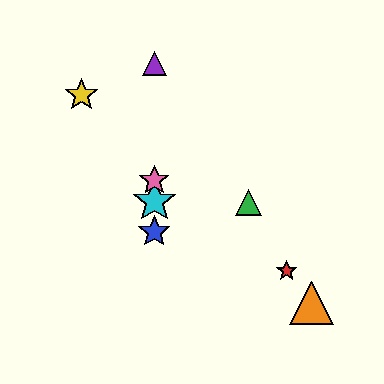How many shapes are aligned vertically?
4 shapes (the blue star, the purple triangle, the cyan star, the pink star) are aligned vertically.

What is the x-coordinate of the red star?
The red star is at x≈287.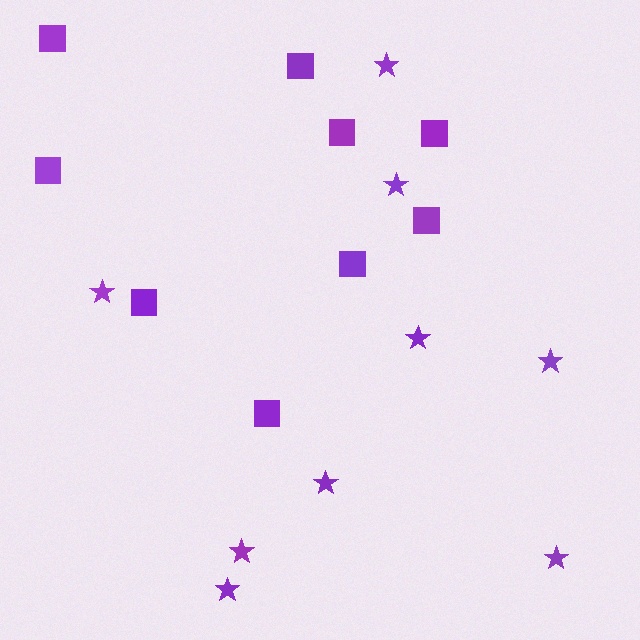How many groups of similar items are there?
There are 2 groups: one group of stars (9) and one group of squares (9).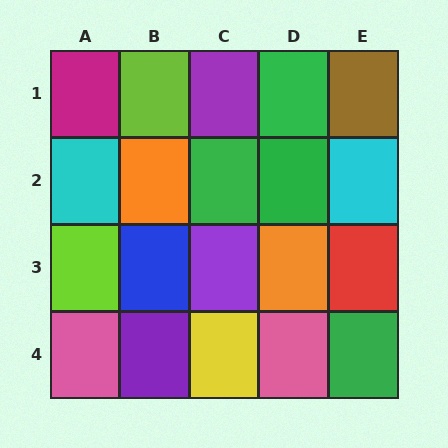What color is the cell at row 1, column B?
Lime.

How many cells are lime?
2 cells are lime.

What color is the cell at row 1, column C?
Purple.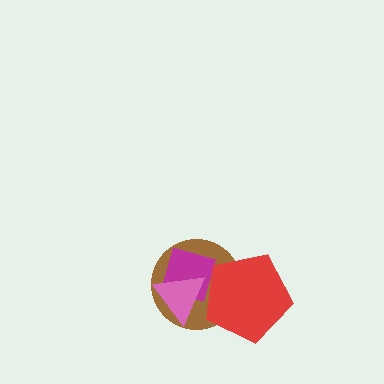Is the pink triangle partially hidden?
Yes, it is partially covered by another shape.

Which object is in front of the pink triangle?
The red pentagon is in front of the pink triangle.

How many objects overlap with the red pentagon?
3 objects overlap with the red pentagon.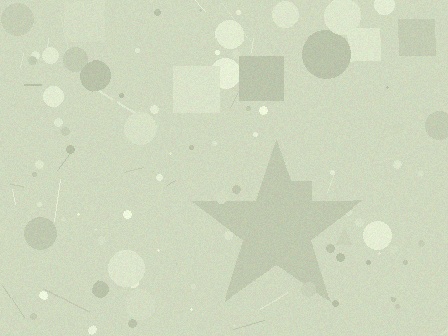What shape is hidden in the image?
A star is hidden in the image.